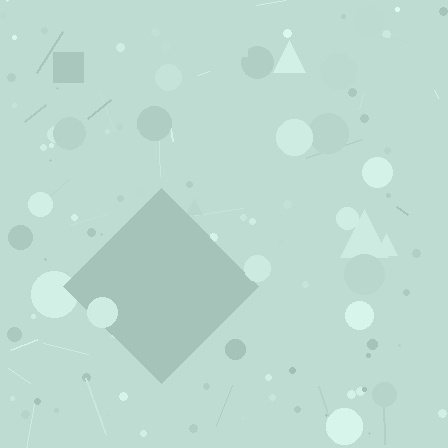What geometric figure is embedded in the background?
A diamond is embedded in the background.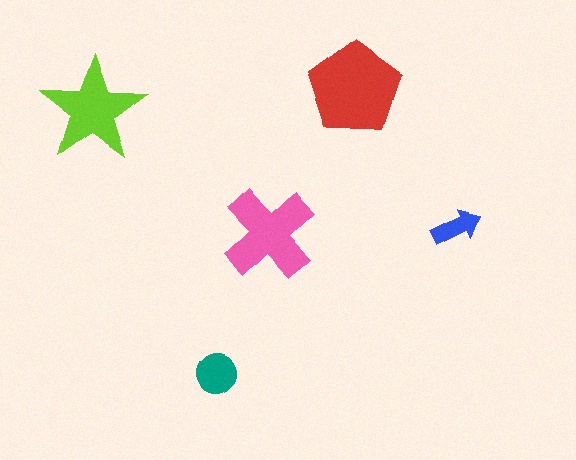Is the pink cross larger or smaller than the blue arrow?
Larger.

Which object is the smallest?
The blue arrow.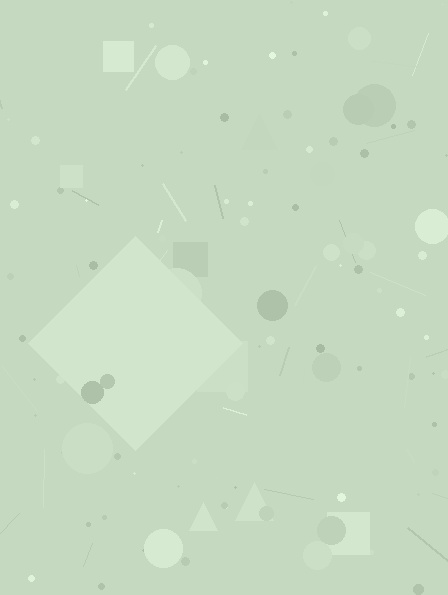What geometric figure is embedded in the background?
A diamond is embedded in the background.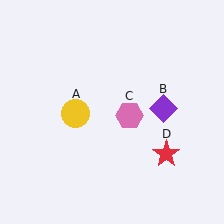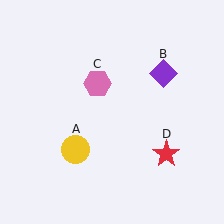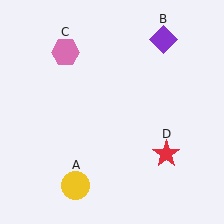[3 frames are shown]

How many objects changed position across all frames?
3 objects changed position: yellow circle (object A), purple diamond (object B), pink hexagon (object C).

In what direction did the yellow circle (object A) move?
The yellow circle (object A) moved down.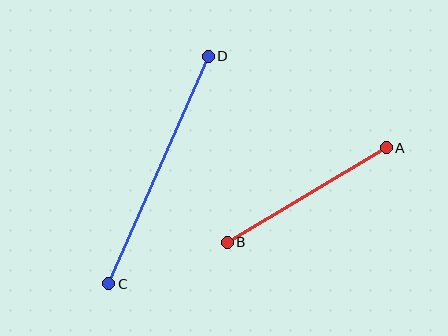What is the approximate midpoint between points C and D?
The midpoint is at approximately (158, 170) pixels.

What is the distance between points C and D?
The distance is approximately 248 pixels.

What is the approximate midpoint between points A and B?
The midpoint is at approximately (307, 195) pixels.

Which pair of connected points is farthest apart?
Points C and D are farthest apart.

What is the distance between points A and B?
The distance is approximately 185 pixels.